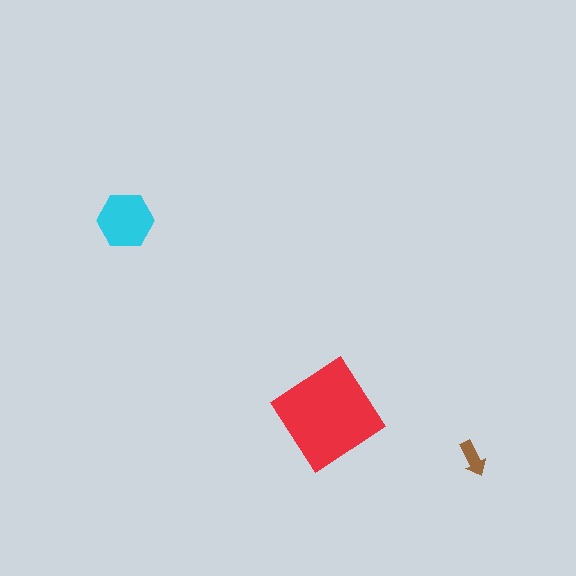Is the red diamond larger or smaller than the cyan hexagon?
Larger.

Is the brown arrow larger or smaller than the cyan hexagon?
Smaller.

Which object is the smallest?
The brown arrow.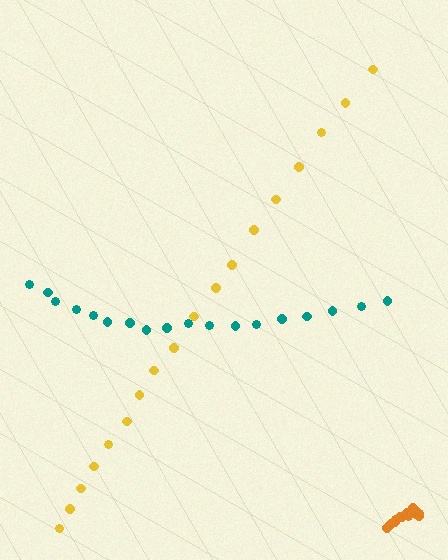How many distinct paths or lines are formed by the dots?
There are 3 distinct paths.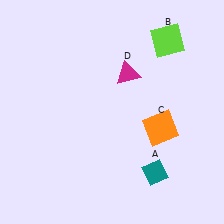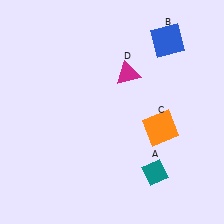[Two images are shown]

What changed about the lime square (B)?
In Image 1, B is lime. In Image 2, it changed to blue.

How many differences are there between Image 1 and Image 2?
There is 1 difference between the two images.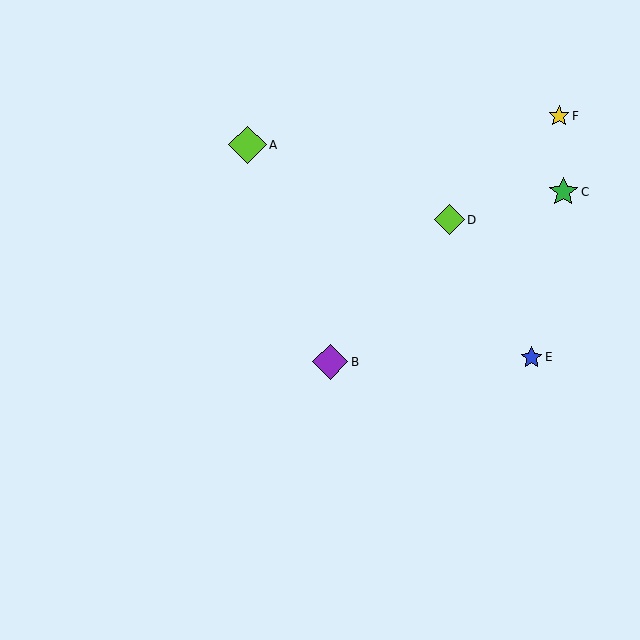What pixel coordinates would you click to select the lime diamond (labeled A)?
Click at (247, 145) to select the lime diamond A.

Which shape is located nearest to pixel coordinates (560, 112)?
The yellow star (labeled F) at (559, 116) is nearest to that location.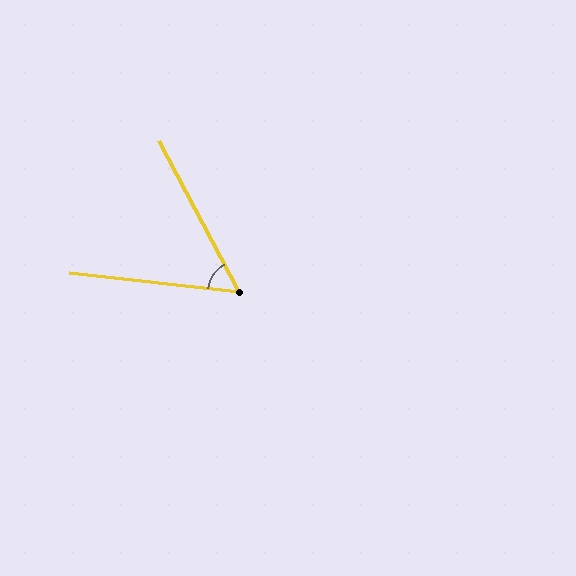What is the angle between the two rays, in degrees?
Approximately 56 degrees.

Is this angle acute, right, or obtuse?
It is acute.